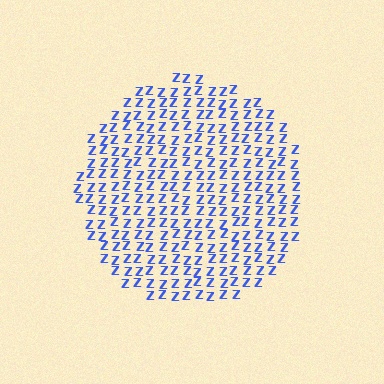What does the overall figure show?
The overall figure shows a circle.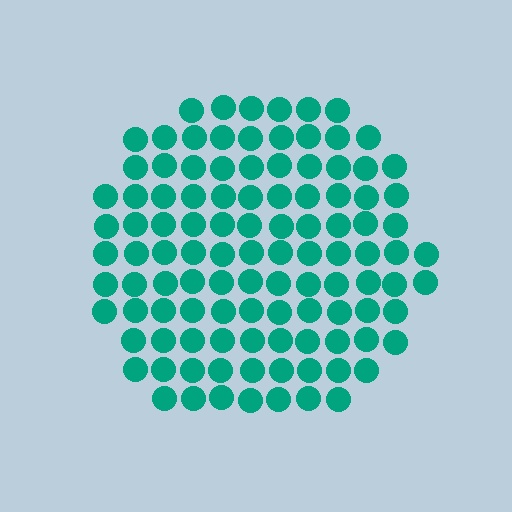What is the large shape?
The large shape is a circle.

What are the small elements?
The small elements are circles.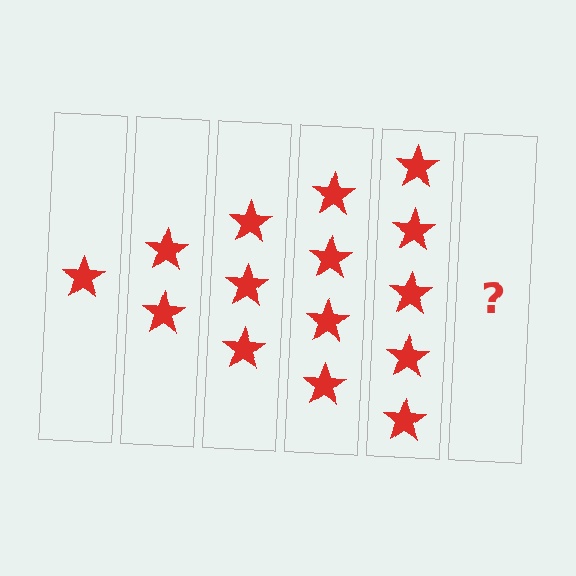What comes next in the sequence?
The next element should be 6 stars.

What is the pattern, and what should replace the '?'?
The pattern is that each step adds one more star. The '?' should be 6 stars.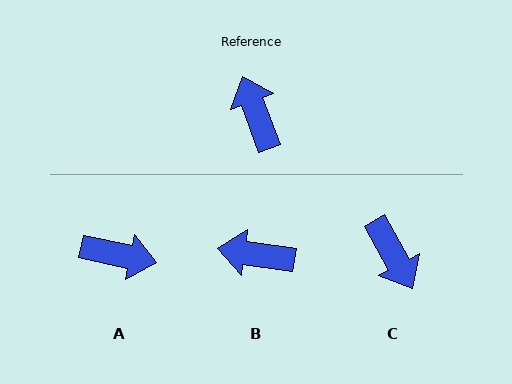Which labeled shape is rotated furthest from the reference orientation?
C, about 171 degrees away.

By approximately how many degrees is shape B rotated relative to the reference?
Approximately 61 degrees counter-clockwise.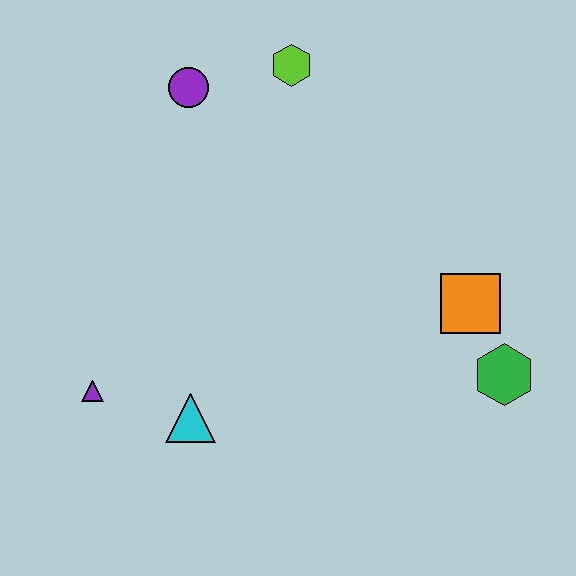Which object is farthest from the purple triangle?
The green hexagon is farthest from the purple triangle.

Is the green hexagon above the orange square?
No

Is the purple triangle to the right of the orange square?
No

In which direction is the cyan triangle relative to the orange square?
The cyan triangle is to the left of the orange square.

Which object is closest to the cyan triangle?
The purple triangle is closest to the cyan triangle.